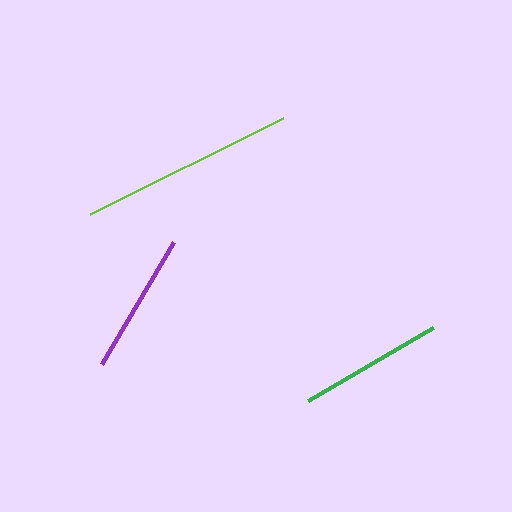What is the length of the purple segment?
The purple segment is approximately 141 pixels long.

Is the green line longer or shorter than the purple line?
The green line is longer than the purple line.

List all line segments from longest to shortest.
From longest to shortest: lime, green, purple.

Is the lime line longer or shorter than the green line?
The lime line is longer than the green line.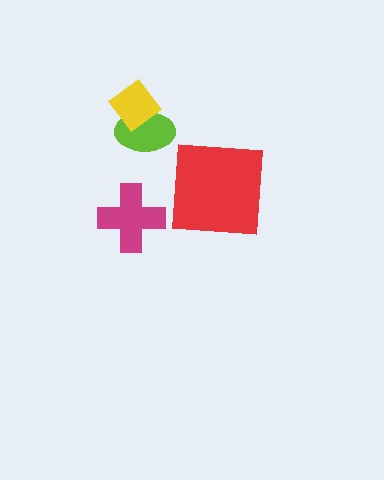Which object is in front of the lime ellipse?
The yellow diamond is in front of the lime ellipse.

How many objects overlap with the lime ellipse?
1 object overlaps with the lime ellipse.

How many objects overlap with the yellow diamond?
1 object overlaps with the yellow diamond.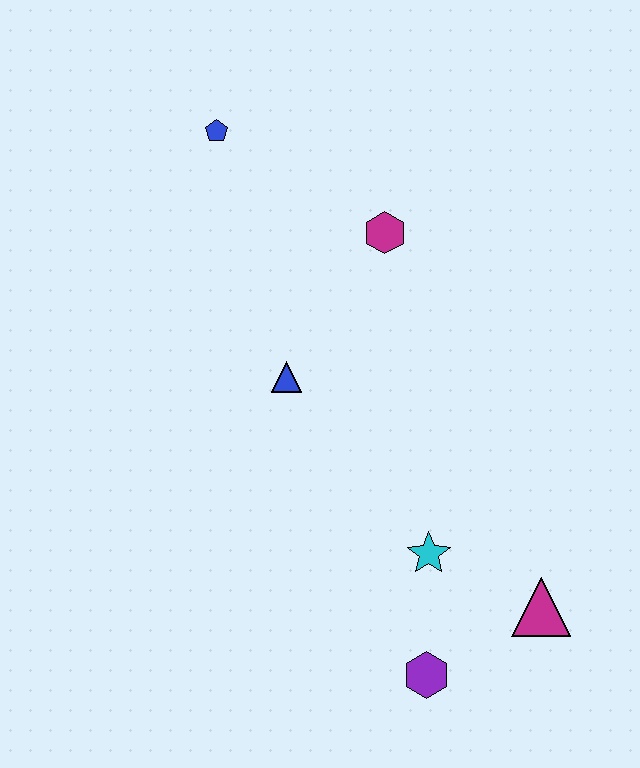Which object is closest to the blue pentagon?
The magenta hexagon is closest to the blue pentagon.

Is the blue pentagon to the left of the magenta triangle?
Yes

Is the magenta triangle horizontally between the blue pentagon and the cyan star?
No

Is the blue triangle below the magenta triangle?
No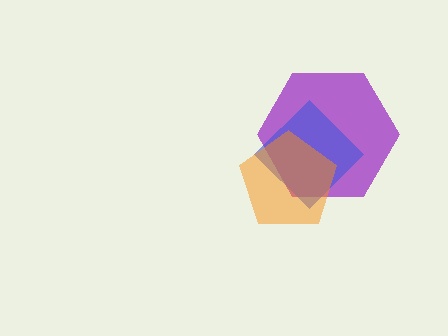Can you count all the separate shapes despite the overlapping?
Yes, there are 3 separate shapes.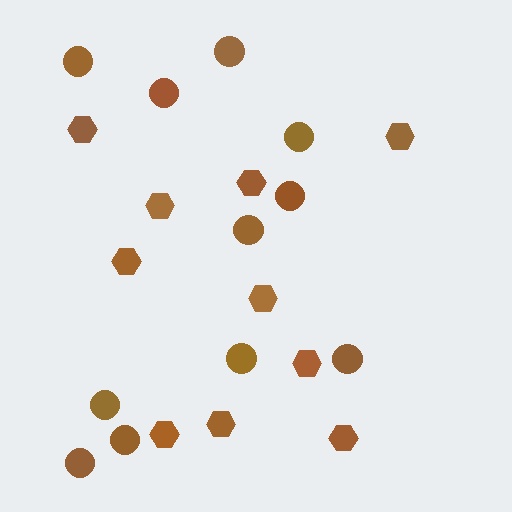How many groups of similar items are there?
There are 2 groups: one group of hexagons (10) and one group of circles (11).